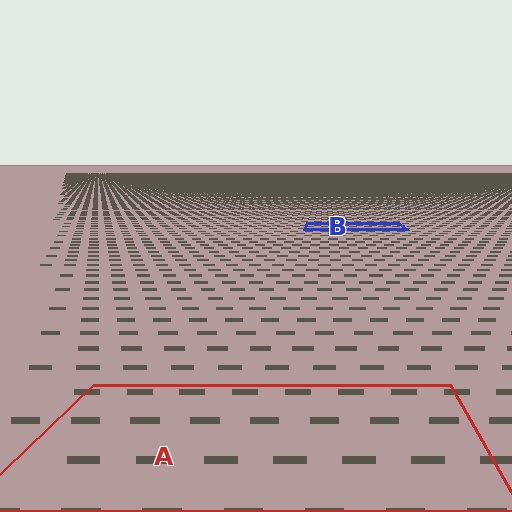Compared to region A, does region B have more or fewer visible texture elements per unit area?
Region B has more texture elements per unit area — they are packed more densely because it is farther away.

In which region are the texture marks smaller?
The texture marks are smaller in region B, because it is farther away.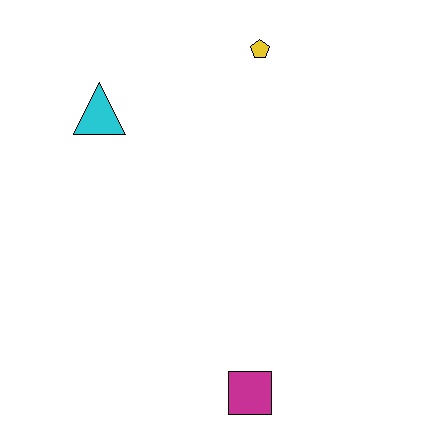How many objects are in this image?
There are 3 objects.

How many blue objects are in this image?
There are no blue objects.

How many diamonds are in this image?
There are no diamonds.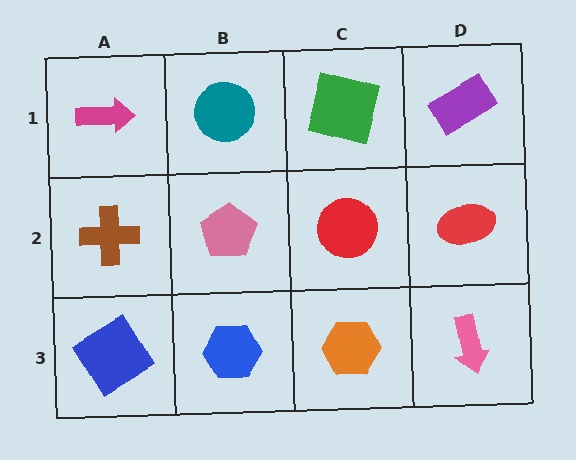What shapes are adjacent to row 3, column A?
A brown cross (row 2, column A), a blue hexagon (row 3, column B).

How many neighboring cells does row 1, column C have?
3.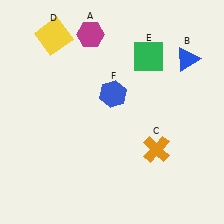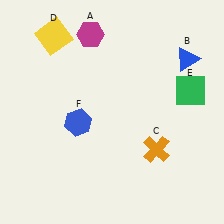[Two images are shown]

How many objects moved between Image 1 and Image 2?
2 objects moved between the two images.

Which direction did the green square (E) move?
The green square (E) moved right.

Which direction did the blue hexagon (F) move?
The blue hexagon (F) moved left.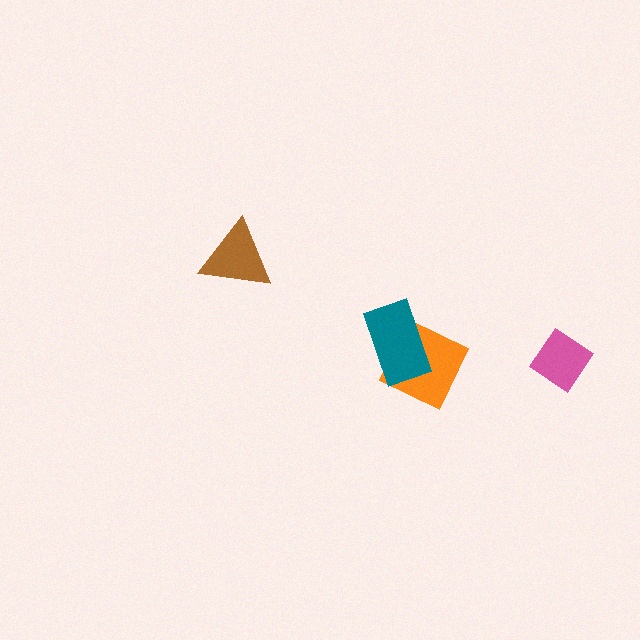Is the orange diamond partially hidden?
Yes, it is partially covered by another shape.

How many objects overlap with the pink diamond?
0 objects overlap with the pink diamond.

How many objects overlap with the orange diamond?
1 object overlaps with the orange diamond.